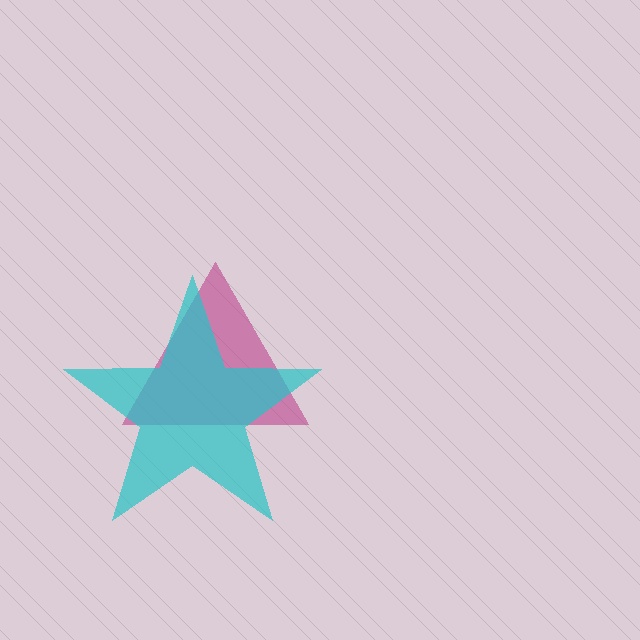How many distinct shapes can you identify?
There are 2 distinct shapes: a magenta triangle, a cyan star.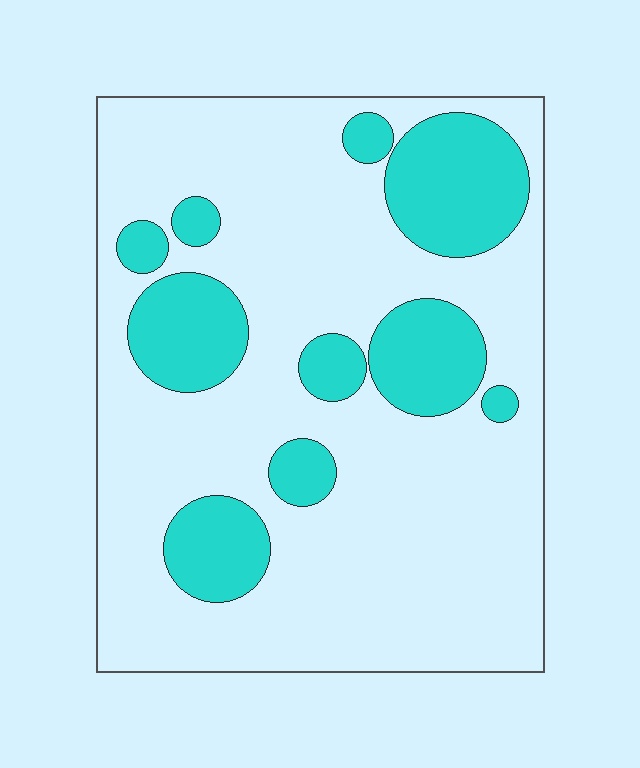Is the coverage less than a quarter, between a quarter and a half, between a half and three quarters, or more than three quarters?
Less than a quarter.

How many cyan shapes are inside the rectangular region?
10.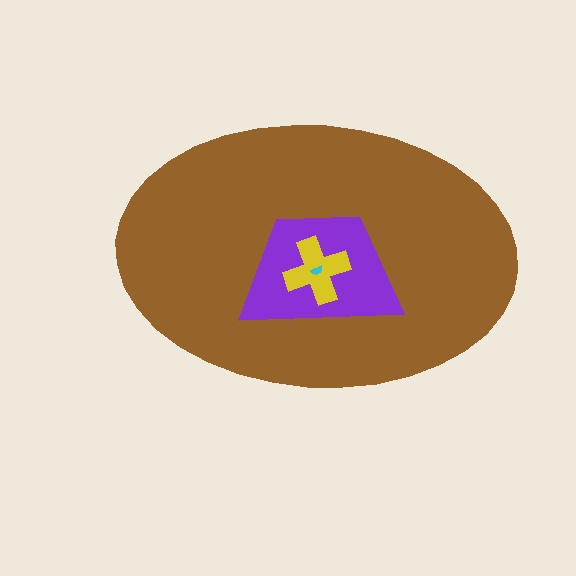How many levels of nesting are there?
4.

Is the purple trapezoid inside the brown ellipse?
Yes.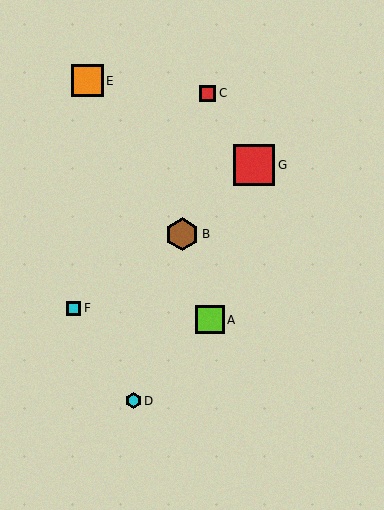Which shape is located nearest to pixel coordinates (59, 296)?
The cyan square (labeled F) at (74, 308) is nearest to that location.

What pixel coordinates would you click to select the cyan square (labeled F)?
Click at (74, 308) to select the cyan square F.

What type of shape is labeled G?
Shape G is a red square.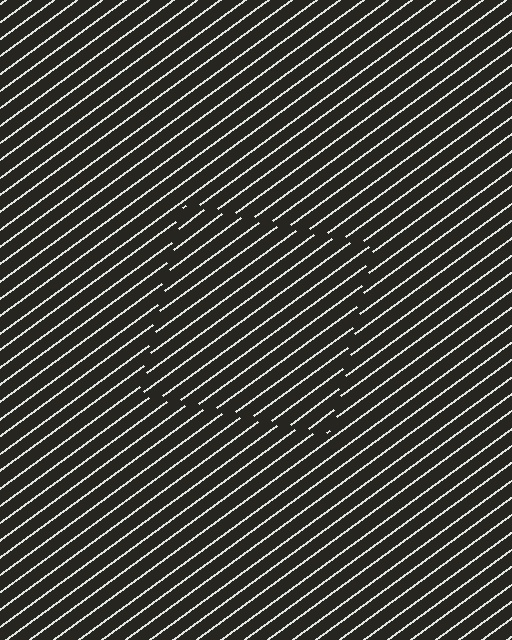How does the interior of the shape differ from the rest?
The interior of the shape contains the same grating, shifted by half a period — the contour is defined by the phase discontinuity where line-ends from the inner and outer gratings abut.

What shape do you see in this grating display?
An illusory square. The interior of the shape contains the same grating, shifted by half a period — the contour is defined by the phase discontinuity where line-ends from the inner and outer gratings abut.